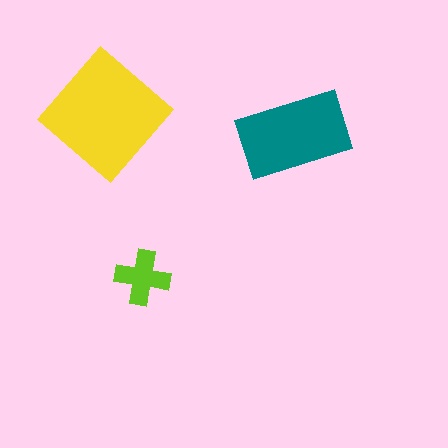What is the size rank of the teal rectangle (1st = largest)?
2nd.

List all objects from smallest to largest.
The lime cross, the teal rectangle, the yellow diamond.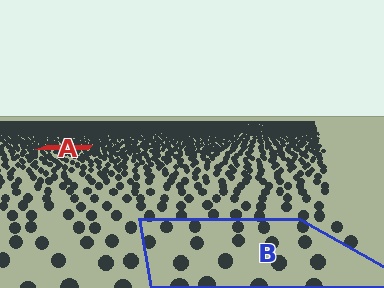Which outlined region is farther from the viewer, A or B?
Region A is farther from the viewer — the texture elements inside it appear smaller and more densely packed.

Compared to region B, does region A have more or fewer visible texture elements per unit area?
Region A has more texture elements per unit area — they are packed more densely because it is farther away.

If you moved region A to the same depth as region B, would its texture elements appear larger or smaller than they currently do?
They would appear larger. At a closer depth, the same texture elements are projected at a bigger on-screen size.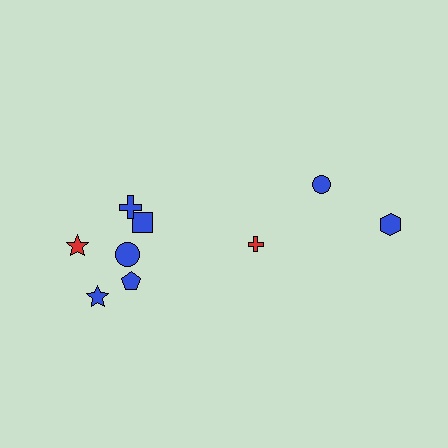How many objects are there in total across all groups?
There are 9 objects.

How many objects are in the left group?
There are 6 objects.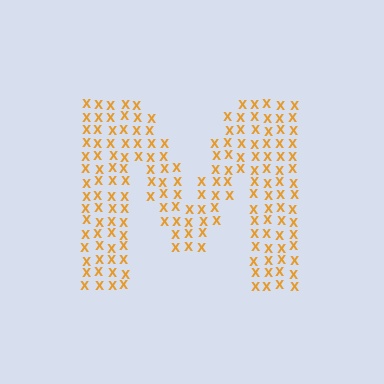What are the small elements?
The small elements are letter X's.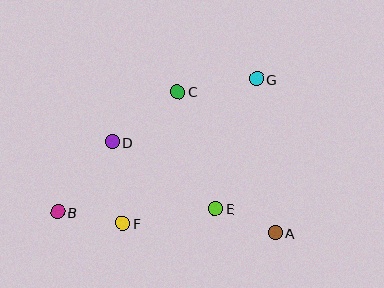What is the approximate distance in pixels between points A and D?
The distance between A and D is approximately 187 pixels.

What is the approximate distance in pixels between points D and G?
The distance between D and G is approximately 157 pixels.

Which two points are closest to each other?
Points A and E are closest to each other.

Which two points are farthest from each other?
Points B and G are farthest from each other.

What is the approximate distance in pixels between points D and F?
The distance between D and F is approximately 82 pixels.